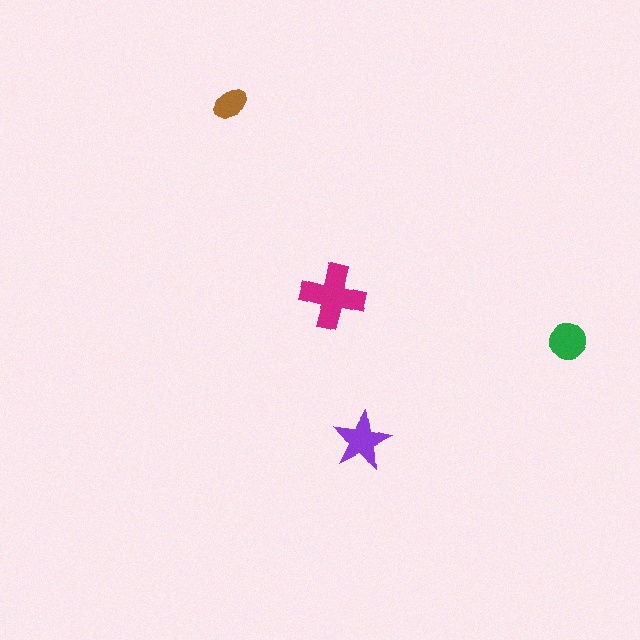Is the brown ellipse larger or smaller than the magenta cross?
Smaller.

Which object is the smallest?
The brown ellipse.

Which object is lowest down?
The purple star is bottommost.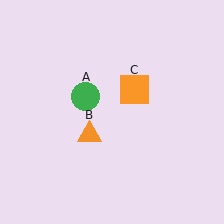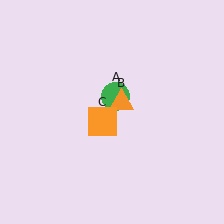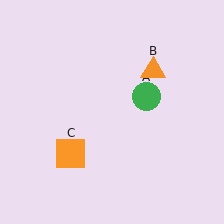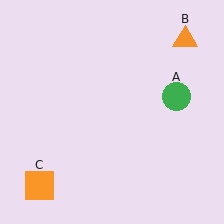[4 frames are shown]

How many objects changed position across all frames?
3 objects changed position: green circle (object A), orange triangle (object B), orange square (object C).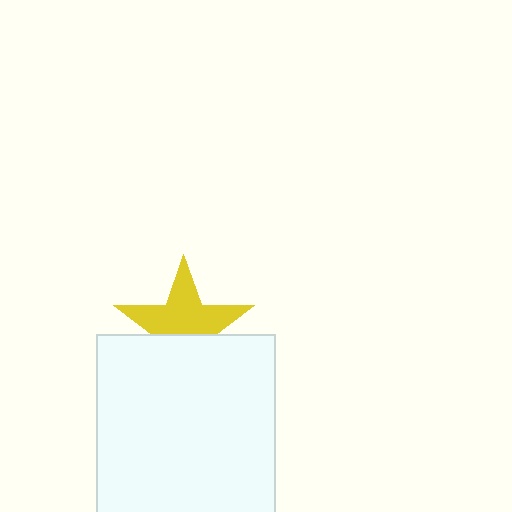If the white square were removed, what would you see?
You would see the complete yellow star.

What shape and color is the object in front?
The object in front is a white square.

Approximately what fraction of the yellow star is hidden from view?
Roughly 41% of the yellow star is hidden behind the white square.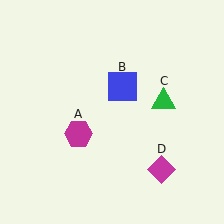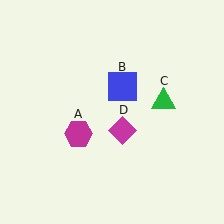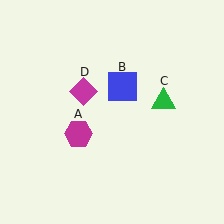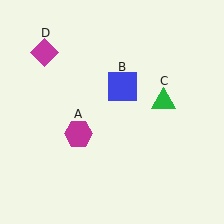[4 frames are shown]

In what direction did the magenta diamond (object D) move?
The magenta diamond (object D) moved up and to the left.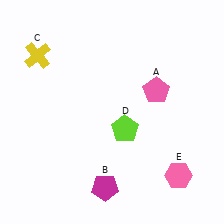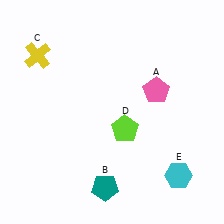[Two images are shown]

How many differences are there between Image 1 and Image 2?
There are 2 differences between the two images.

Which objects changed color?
B changed from magenta to teal. E changed from pink to cyan.